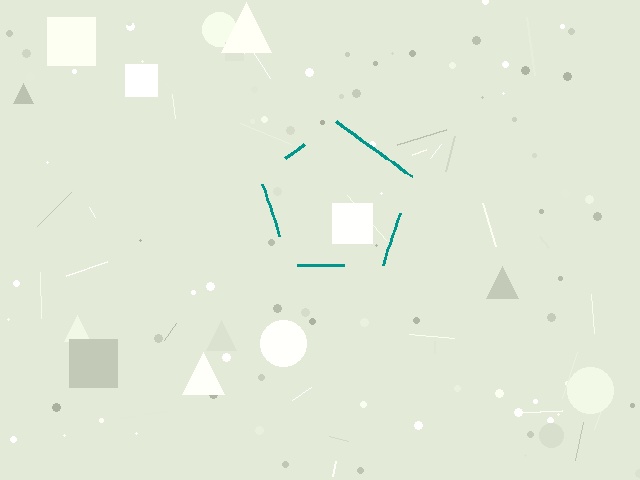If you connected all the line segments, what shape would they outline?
They would outline a pentagon.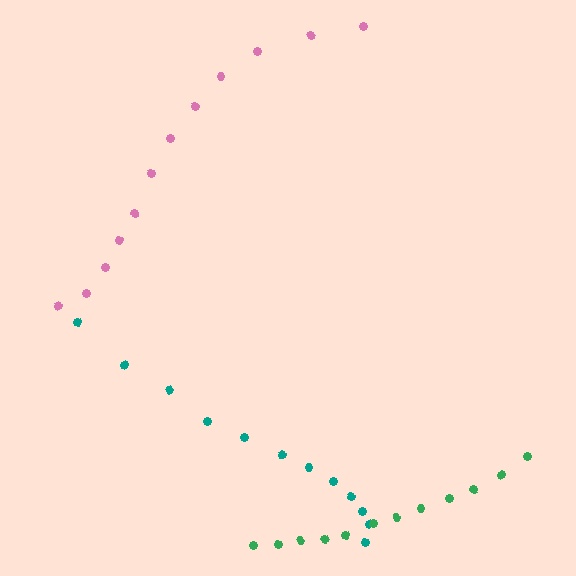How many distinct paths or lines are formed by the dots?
There are 3 distinct paths.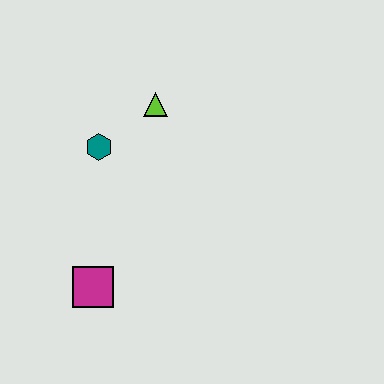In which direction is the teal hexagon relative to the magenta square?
The teal hexagon is above the magenta square.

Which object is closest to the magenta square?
The teal hexagon is closest to the magenta square.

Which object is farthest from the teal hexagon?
The magenta square is farthest from the teal hexagon.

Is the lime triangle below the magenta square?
No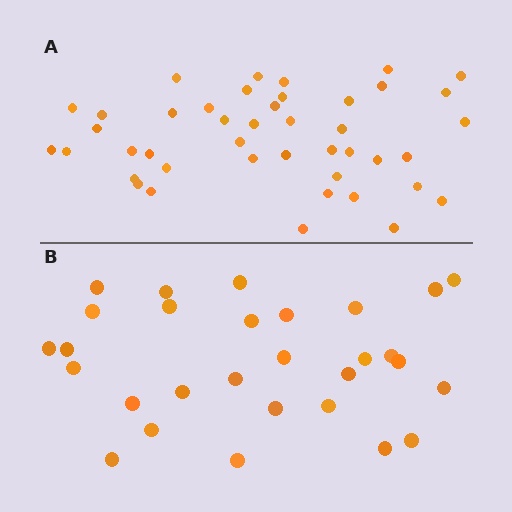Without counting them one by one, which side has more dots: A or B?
Region A (the top region) has more dots.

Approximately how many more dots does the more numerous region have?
Region A has approximately 15 more dots than region B.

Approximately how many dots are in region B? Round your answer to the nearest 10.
About 30 dots. (The exact count is 29, which rounds to 30.)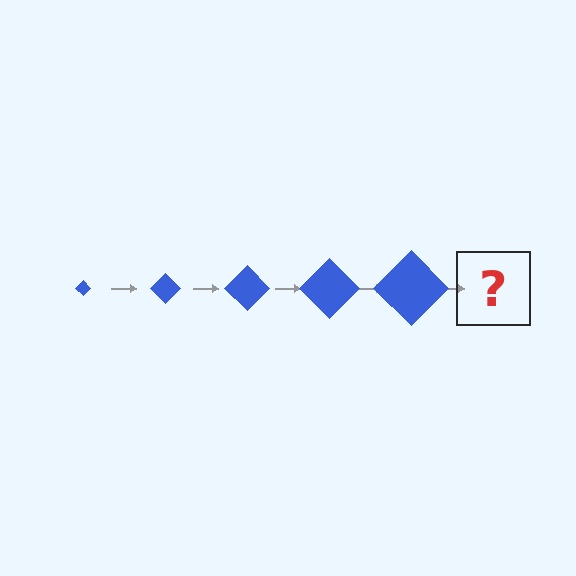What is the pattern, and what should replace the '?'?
The pattern is that the diamond gets progressively larger each step. The '?' should be a blue diamond, larger than the previous one.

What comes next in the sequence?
The next element should be a blue diamond, larger than the previous one.